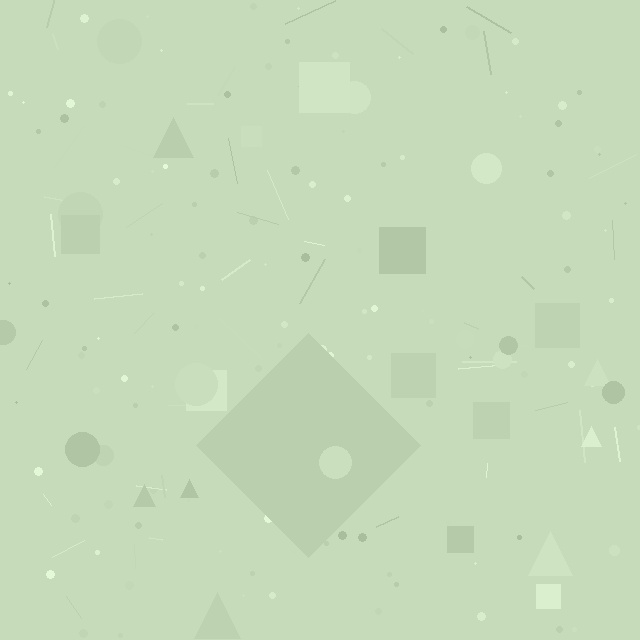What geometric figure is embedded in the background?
A diamond is embedded in the background.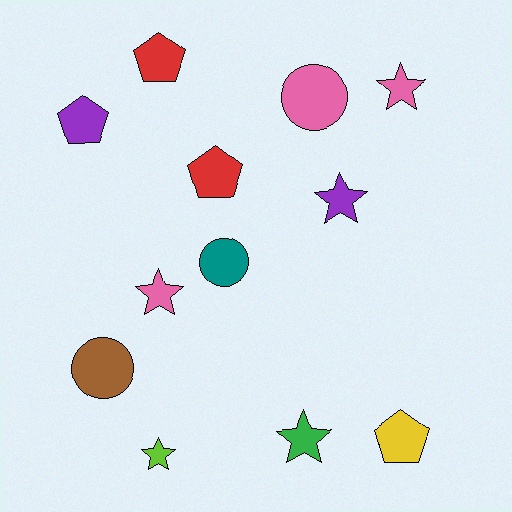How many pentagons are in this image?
There are 4 pentagons.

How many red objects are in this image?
There are 2 red objects.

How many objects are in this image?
There are 12 objects.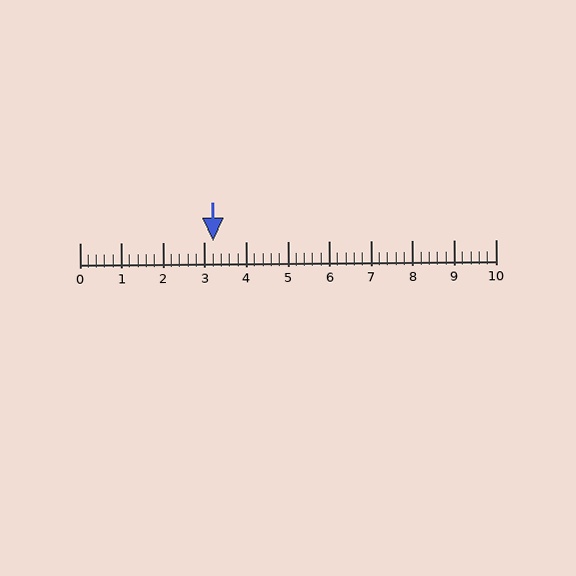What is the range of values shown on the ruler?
The ruler shows values from 0 to 10.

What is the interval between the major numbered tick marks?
The major tick marks are spaced 1 units apart.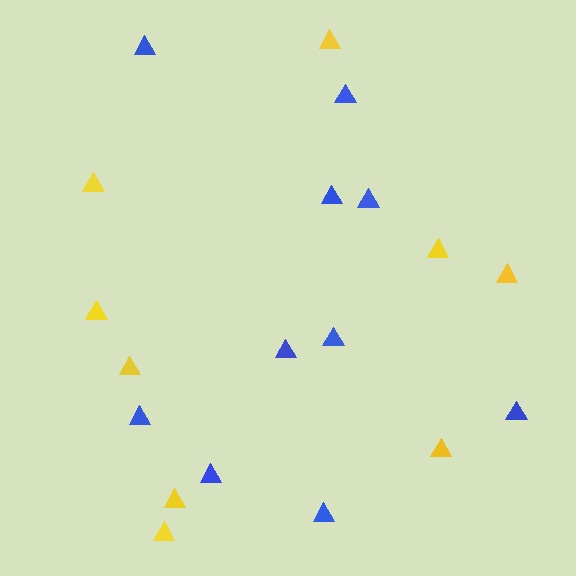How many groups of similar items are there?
There are 2 groups: one group of yellow triangles (9) and one group of blue triangles (10).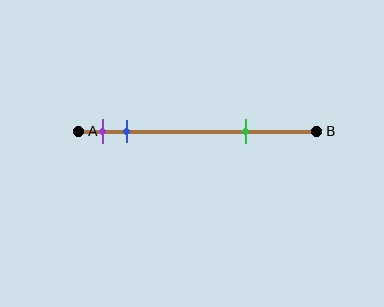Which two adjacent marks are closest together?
The purple and blue marks are the closest adjacent pair.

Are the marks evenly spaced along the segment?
No, the marks are not evenly spaced.